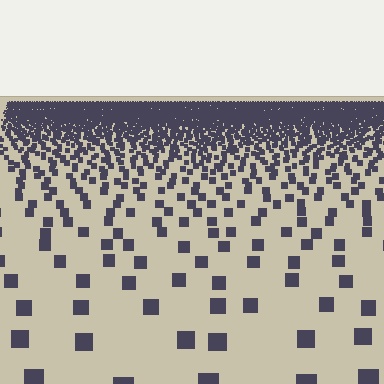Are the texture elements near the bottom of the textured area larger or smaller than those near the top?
Larger. Near the bottom, elements are closer to the viewer and appear at a bigger on-screen size.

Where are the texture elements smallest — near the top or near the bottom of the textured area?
Near the top.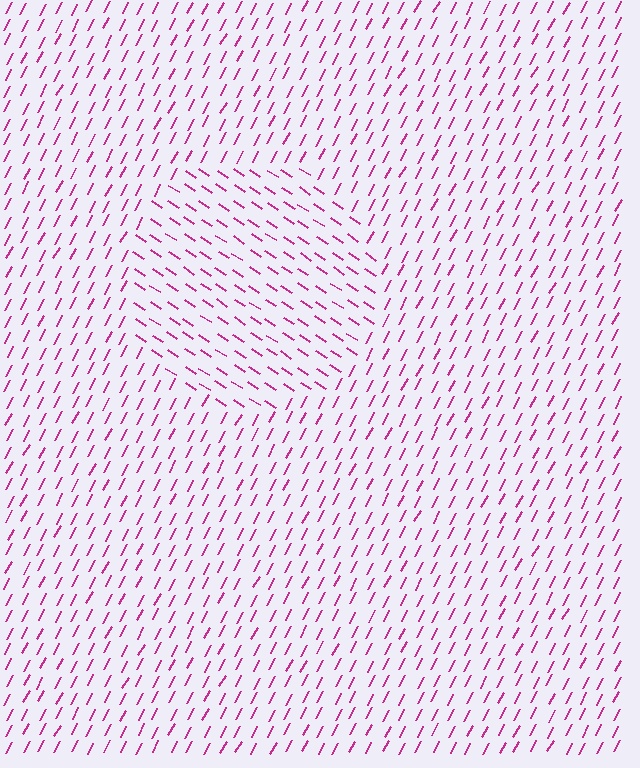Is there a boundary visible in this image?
Yes, there is a texture boundary formed by a change in line orientation.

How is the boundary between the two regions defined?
The boundary is defined purely by a change in line orientation (approximately 84 degrees difference). All lines are the same color and thickness.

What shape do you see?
I see a circle.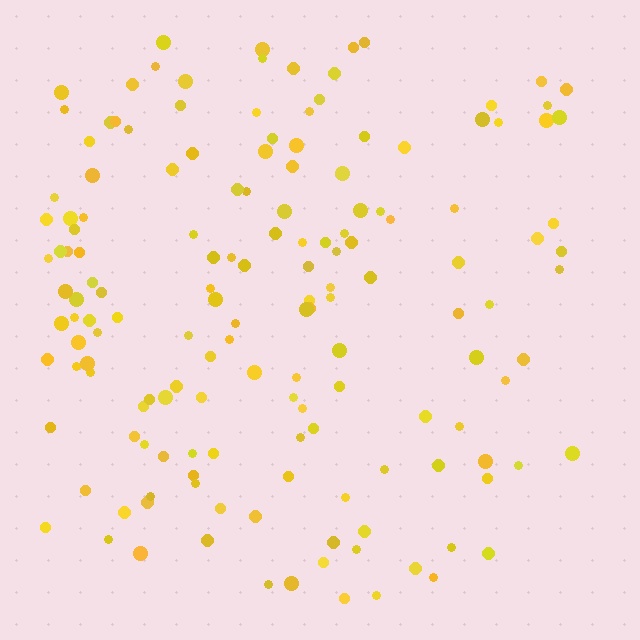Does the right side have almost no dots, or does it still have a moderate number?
Still a moderate number, just noticeably fewer than the left.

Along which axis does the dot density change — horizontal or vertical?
Horizontal.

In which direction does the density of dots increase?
From right to left, with the left side densest.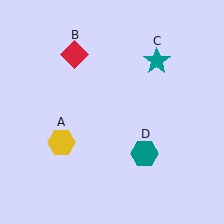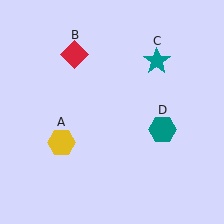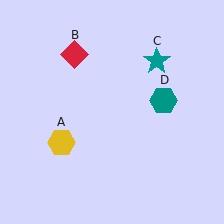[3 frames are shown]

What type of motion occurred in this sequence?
The teal hexagon (object D) rotated counterclockwise around the center of the scene.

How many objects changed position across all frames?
1 object changed position: teal hexagon (object D).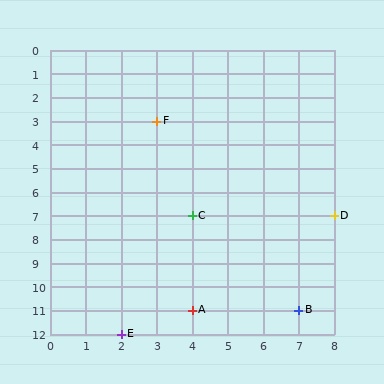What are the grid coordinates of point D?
Point D is at grid coordinates (8, 7).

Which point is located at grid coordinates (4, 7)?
Point C is at (4, 7).